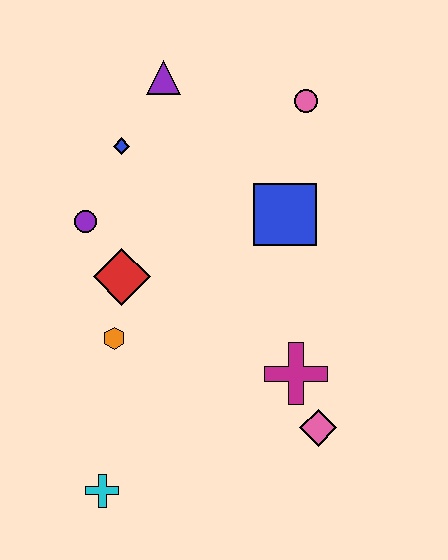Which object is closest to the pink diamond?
The magenta cross is closest to the pink diamond.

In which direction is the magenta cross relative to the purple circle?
The magenta cross is to the right of the purple circle.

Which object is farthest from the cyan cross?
The pink circle is farthest from the cyan cross.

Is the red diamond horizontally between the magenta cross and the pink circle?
No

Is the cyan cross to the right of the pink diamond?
No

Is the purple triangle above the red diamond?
Yes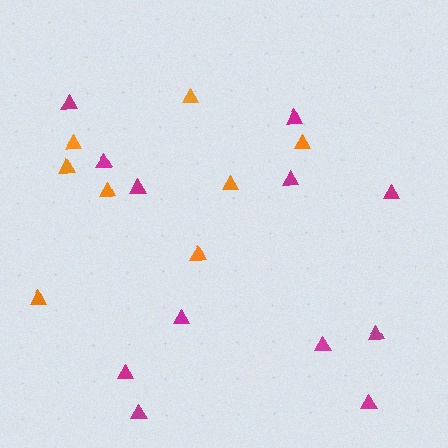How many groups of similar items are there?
There are 2 groups: one group of magenta triangles (12) and one group of orange triangles (8).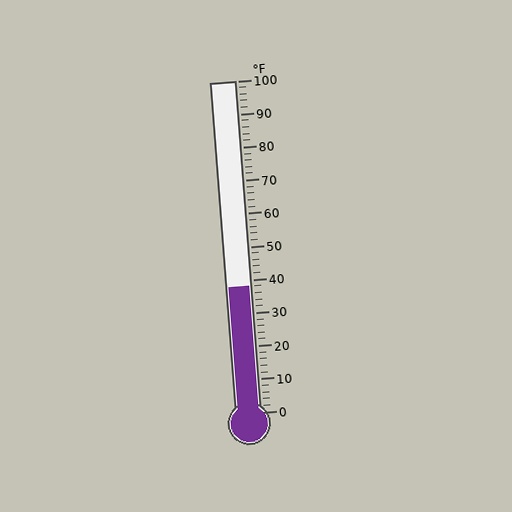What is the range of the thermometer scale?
The thermometer scale ranges from 0°F to 100°F.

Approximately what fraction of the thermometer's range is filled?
The thermometer is filled to approximately 40% of its range.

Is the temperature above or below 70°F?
The temperature is below 70°F.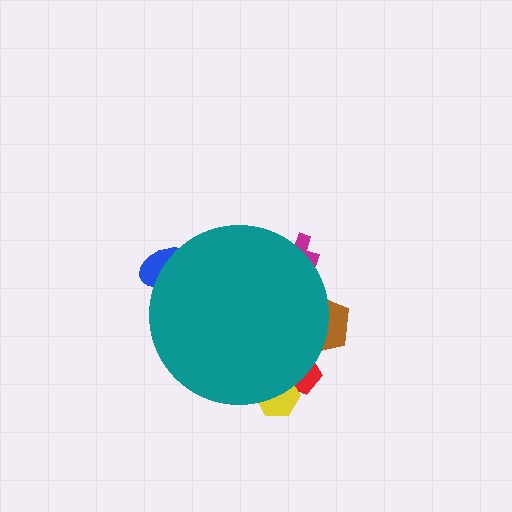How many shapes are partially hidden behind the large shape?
5 shapes are partially hidden.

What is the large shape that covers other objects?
A teal circle.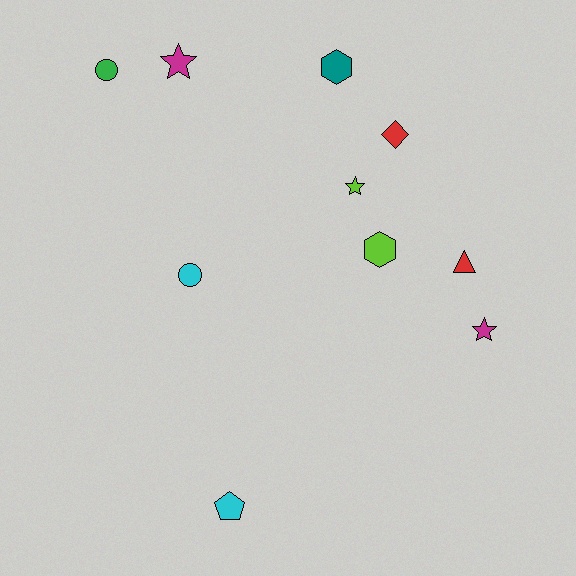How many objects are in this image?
There are 10 objects.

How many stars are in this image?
There are 3 stars.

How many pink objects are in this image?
There are no pink objects.